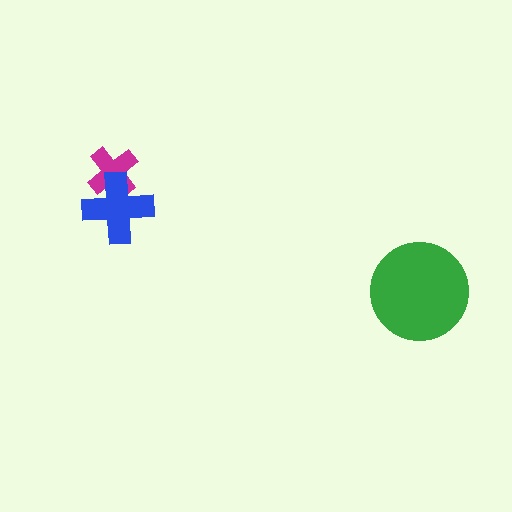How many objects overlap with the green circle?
0 objects overlap with the green circle.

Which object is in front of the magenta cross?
The blue cross is in front of the magenta cross.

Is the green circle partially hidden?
No, no other shape covers it.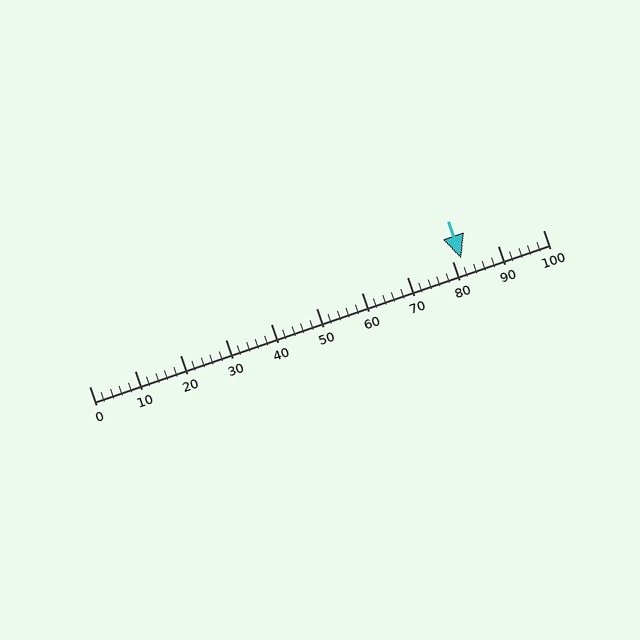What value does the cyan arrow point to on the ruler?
The cyan arrow points to approximately 82.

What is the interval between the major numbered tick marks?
The major tick marks are spaced 10 units apart.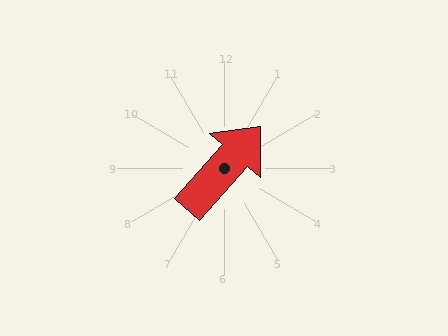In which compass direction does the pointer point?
Northeast.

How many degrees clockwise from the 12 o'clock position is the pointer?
Approximately 41 degrees.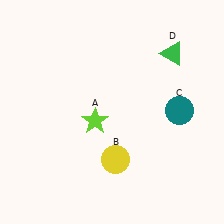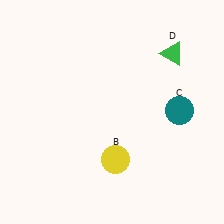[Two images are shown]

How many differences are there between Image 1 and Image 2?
There is 1 difference between the two images.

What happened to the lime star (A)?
The lime star (A) was removed in Image 2. It was in the bottom-left area of Image 1.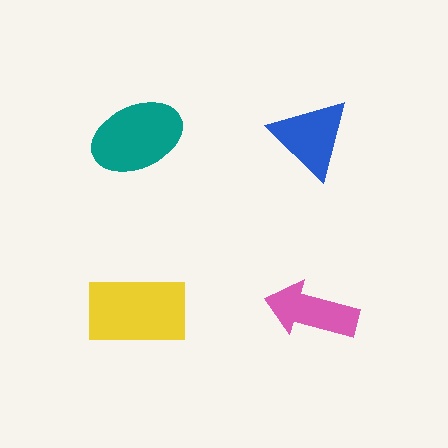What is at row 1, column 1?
A teal ellipse.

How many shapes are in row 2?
2 shapes.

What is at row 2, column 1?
A yellow rectangle.